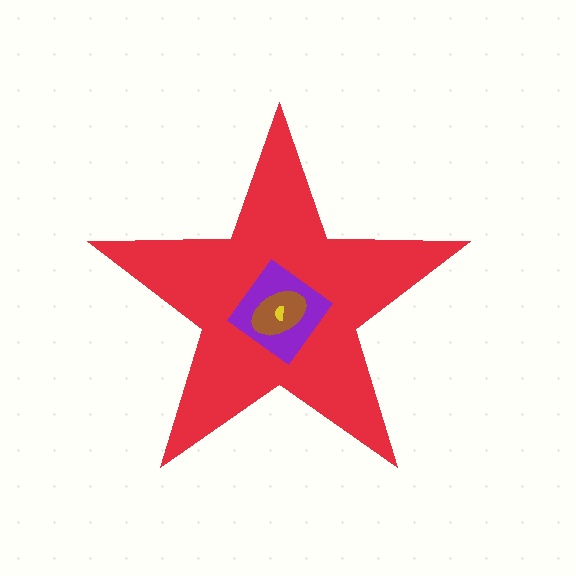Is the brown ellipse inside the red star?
Yes.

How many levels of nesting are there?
4.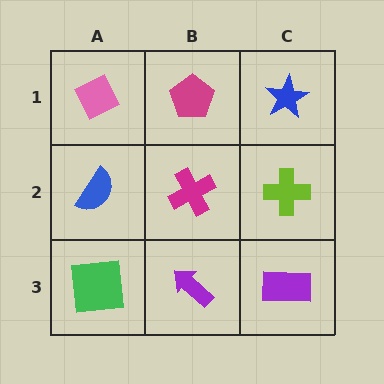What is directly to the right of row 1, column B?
A blue star.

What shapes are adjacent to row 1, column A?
A blue semicircle (row 2, column A), a magenta pentagon (row 1, column B).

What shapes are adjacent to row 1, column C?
A lime cross (row 2, column C), a magenta pentagon (row 1, column B).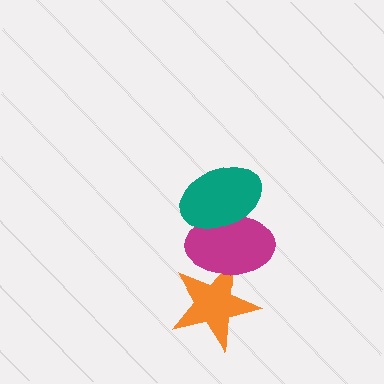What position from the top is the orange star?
The orange star is 3rd from the top.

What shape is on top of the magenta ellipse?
The teal ellipse is on top of the magenta ellipse.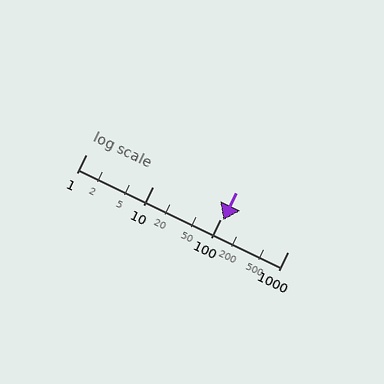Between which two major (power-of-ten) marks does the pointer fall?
The pointer is between 100 and 1000.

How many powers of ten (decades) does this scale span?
The scale spans 3 decades, from 1 to 1000.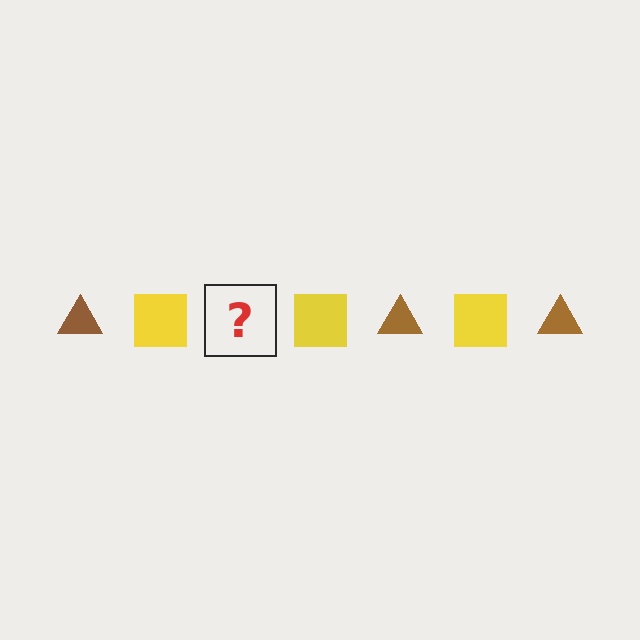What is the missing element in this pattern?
The missing element is a brown triangle.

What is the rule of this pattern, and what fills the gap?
The rule is that the pattern alternates between brown triangle and yellow square. The gap should be filled with a brown triangle.